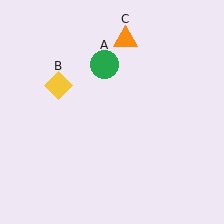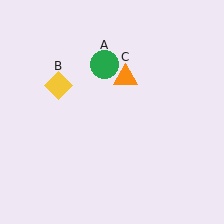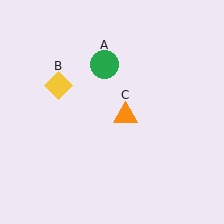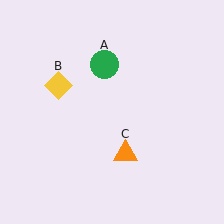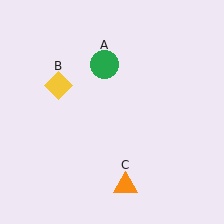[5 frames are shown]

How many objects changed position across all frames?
1 object changed position: orange triangle (object C).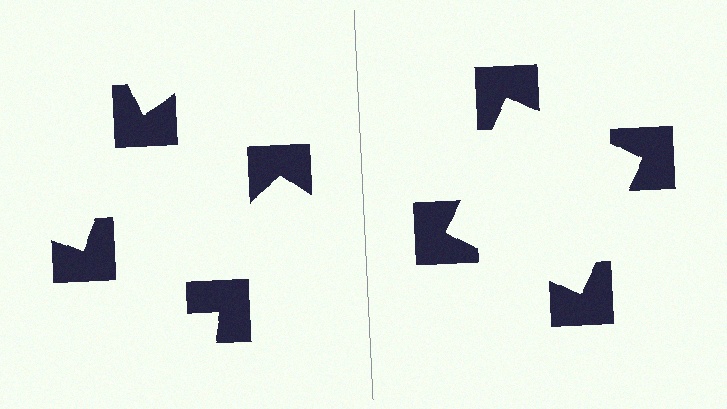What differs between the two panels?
The notched squares are positioned identically on both sides; only the wedge orientations differ. On the right they align to a square; on the left they are misaligned.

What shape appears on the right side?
An illusory square.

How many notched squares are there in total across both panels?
8 — 4 on each side.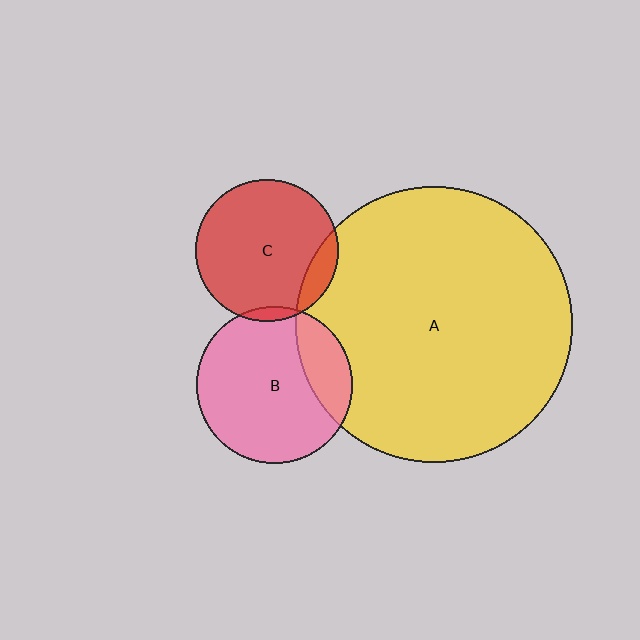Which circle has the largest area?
Circle A (yellow).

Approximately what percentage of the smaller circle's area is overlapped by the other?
Approximately 20%.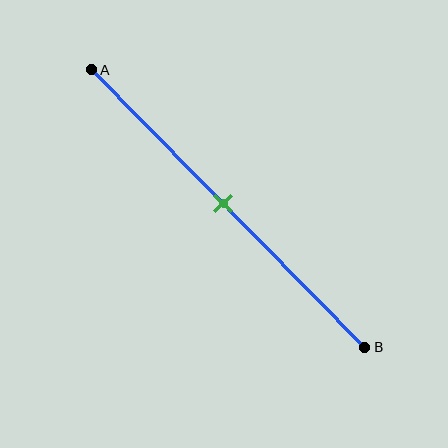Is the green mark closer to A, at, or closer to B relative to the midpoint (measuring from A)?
The green mark is approximately at the midpoint of segment AB.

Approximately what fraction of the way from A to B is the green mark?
The green mark is approximately 50% of the way from A to B.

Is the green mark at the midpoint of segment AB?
Yes, the mark is approximately at the midpoint.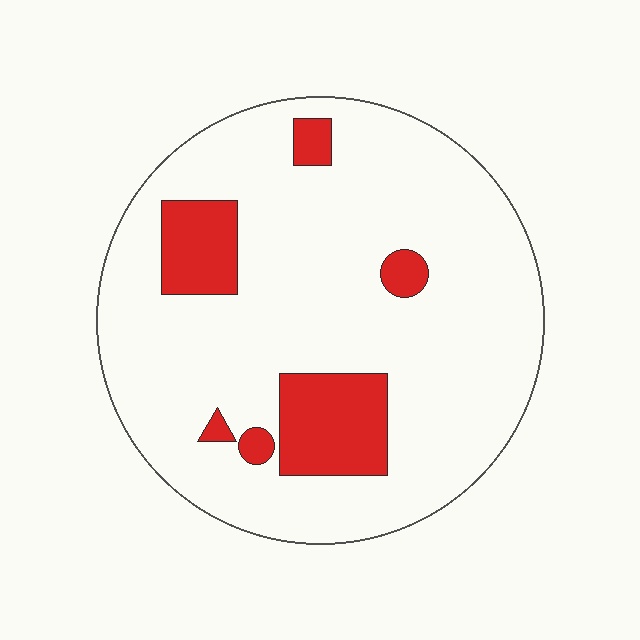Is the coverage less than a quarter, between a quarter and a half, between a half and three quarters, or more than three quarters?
Less than a quarter.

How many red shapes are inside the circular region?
6.